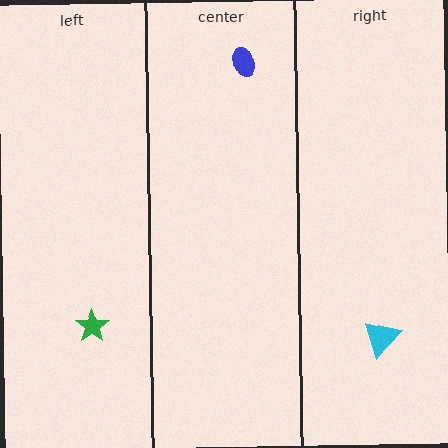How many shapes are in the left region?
1.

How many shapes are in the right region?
1.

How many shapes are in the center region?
1.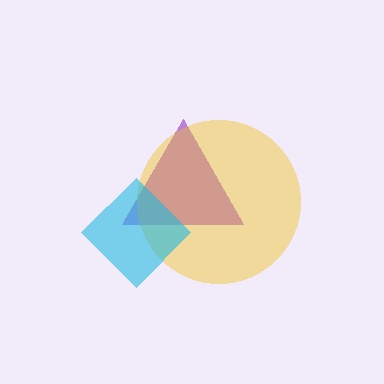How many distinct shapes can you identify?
There are 3 distinct shapes: a purple triangle, a yellow circle, a cyan diamond.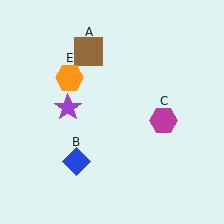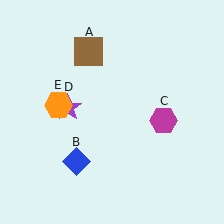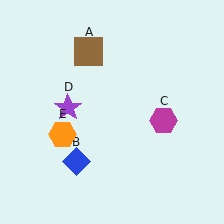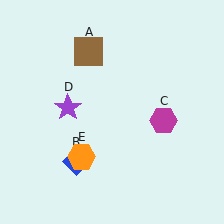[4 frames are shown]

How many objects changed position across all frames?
1 object changed position: orange hexagon (object E).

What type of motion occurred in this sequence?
The orange hexagon (object E) rotated counterclockwise around the center of the scene.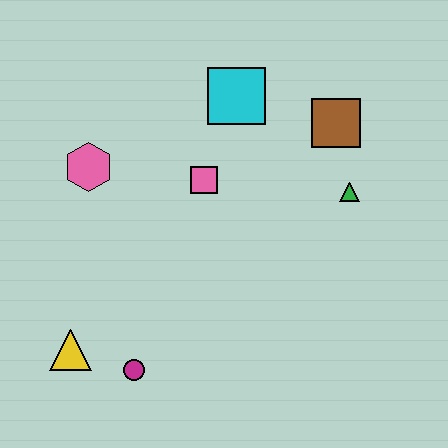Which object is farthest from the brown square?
The yellow triangle is farthest from the brown square.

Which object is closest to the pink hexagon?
The pink square is closest to the pink hexagon.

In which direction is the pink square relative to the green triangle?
The pink square is to the left of the green triangle.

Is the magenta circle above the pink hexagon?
No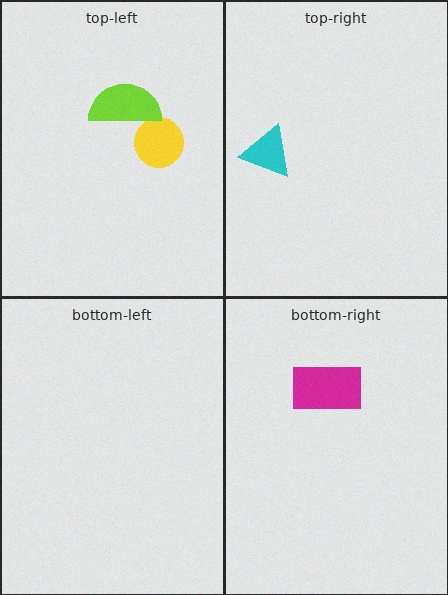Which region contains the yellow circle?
The top-left region.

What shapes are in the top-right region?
The cyan triangle.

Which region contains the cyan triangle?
The top-right region.